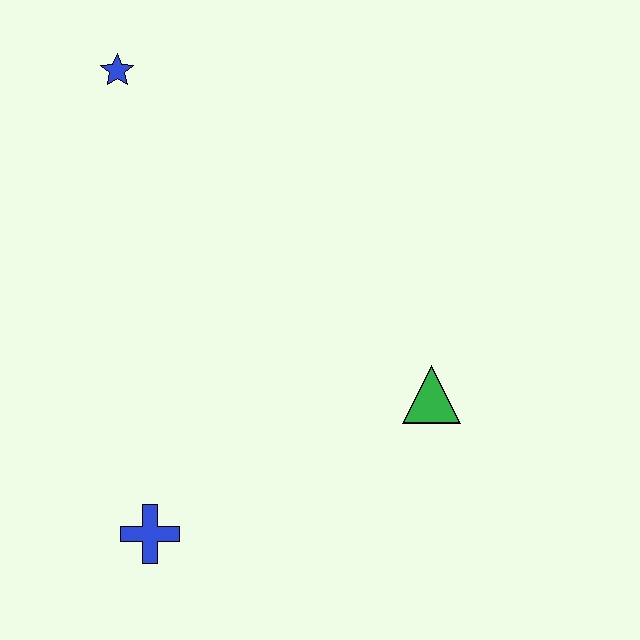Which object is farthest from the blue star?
The blue cross is farthest from the blue star.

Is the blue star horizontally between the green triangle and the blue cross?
No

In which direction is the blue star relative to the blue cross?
The blue star is above the blue cross.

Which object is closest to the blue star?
The green triangle is closest to the blue star.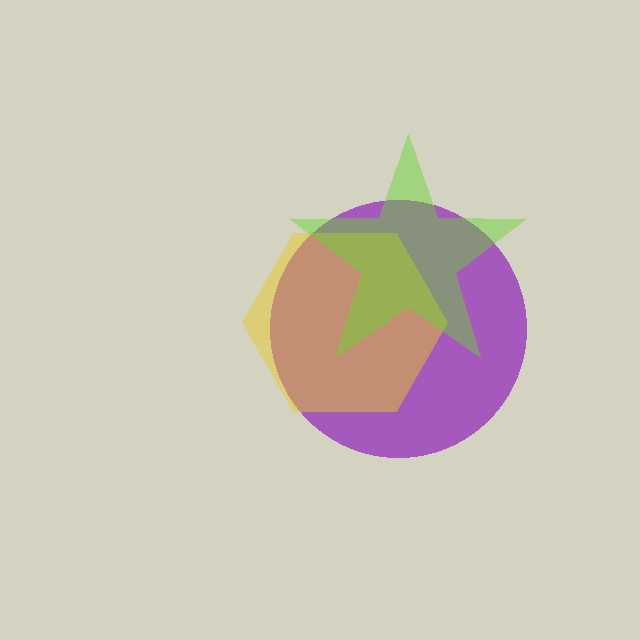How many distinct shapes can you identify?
There are 3 distinct shapes: a purple circle, a yellow hexagon, a lime star.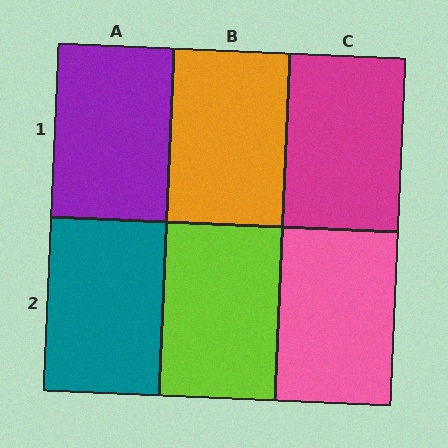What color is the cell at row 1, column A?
Purple.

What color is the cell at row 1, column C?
Magenta.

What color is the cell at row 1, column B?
Orange.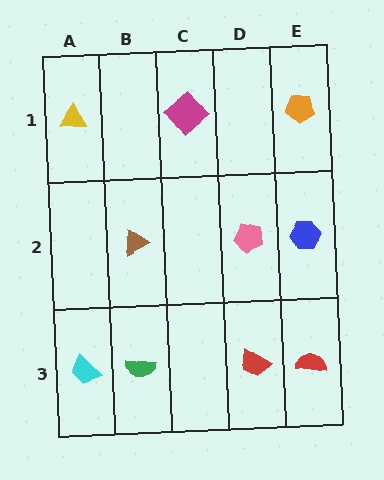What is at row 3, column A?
A cyan trapezoid.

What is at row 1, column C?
A magenta diamond.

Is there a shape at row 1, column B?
No, that cell is empty.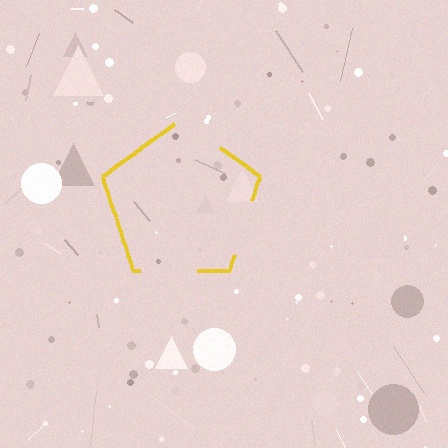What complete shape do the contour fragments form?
The contour fragments form a pentagon.